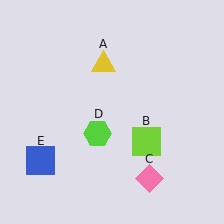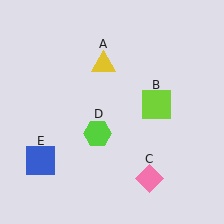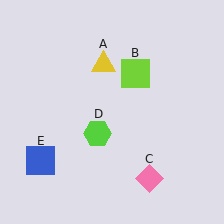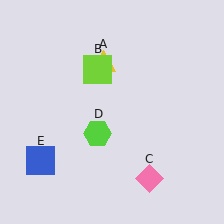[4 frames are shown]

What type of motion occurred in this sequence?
The lime square (object B) rotated counterclockwise around the center of the scene.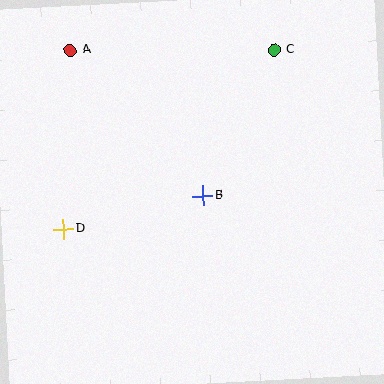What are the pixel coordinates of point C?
Point C is at (274, 50).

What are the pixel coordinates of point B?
Point B is at (203, 196).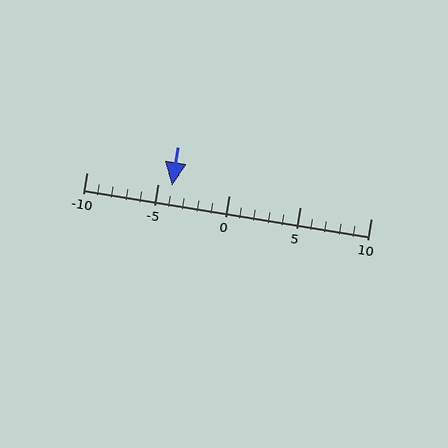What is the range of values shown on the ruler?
The ruler shows values from -10 to 10.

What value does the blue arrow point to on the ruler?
The blue arrow points to approximately -4.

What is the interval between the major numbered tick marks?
The major tick marks are spaced 5 units apart.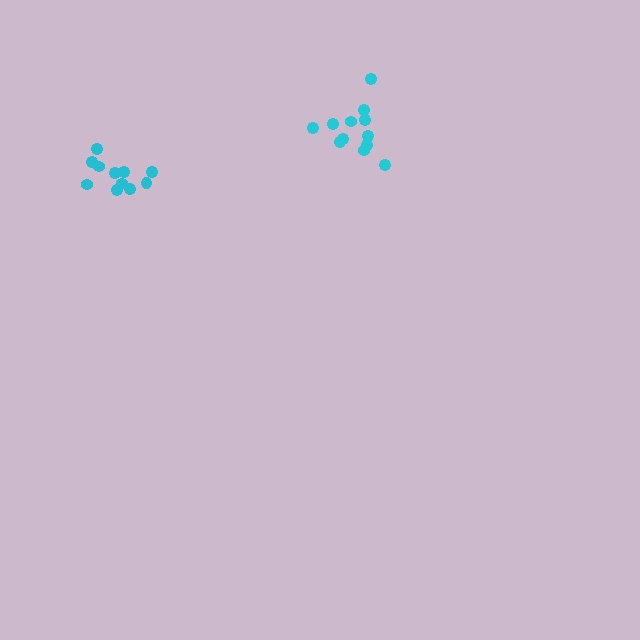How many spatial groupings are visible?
There are 2 spatial groupings.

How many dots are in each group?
Group 1: 11 dots, Group 2: 12 dots (23 total).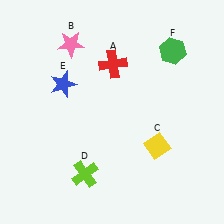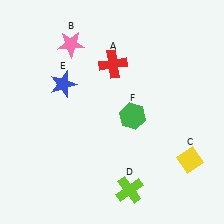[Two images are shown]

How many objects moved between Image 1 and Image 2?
3 objects moved between the two images.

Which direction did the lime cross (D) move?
The lime cross (D) moved right.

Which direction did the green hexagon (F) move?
The green hexagon (F) moved down.